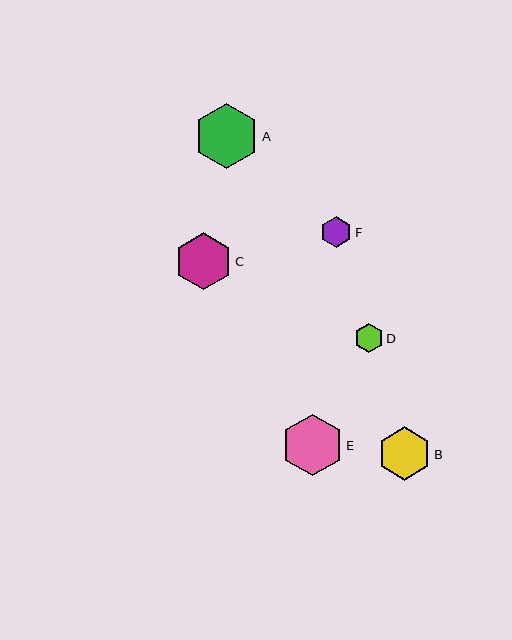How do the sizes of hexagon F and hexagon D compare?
Hexagon F and hexagon D are approximately the same size.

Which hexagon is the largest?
Hexagon A is the largest with a size of approximately 65 pixels.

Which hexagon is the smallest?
Hexagon D is the smallest with a size of approximately 29 pixels.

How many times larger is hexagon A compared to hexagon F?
Hexagon A is approximately 2.0 times the size of hexagon F.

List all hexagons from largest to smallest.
From largest to smallest: A, E, C, B, F, D.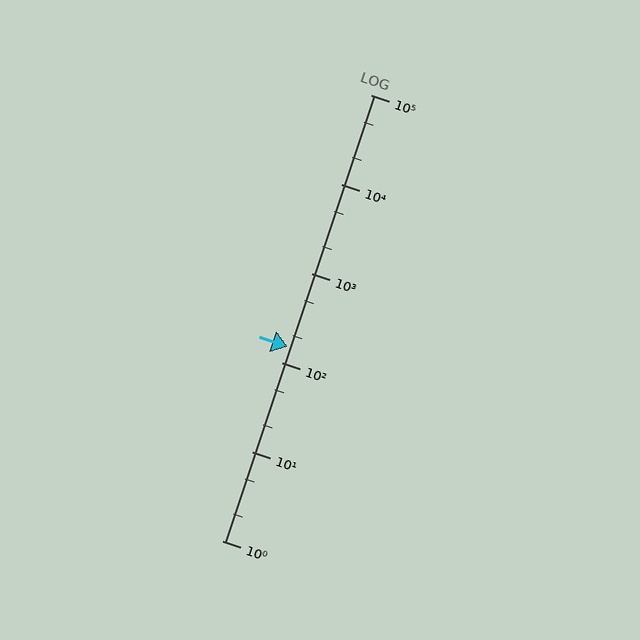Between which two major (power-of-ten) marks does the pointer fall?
The pointer is between 100 and 1000.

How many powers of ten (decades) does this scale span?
The scale spans 5 decades, from 1 to 100000.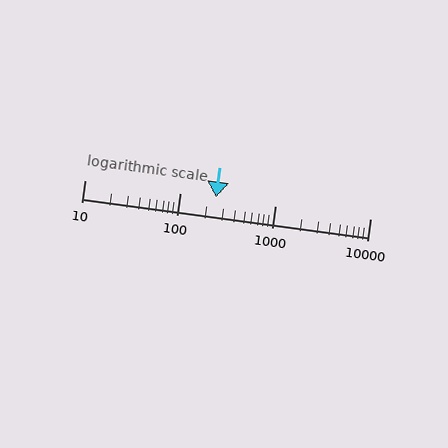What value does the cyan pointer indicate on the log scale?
The pointer indicates approximately 240.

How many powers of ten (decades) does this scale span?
The scale spans 3 decades, from 10 to 10000.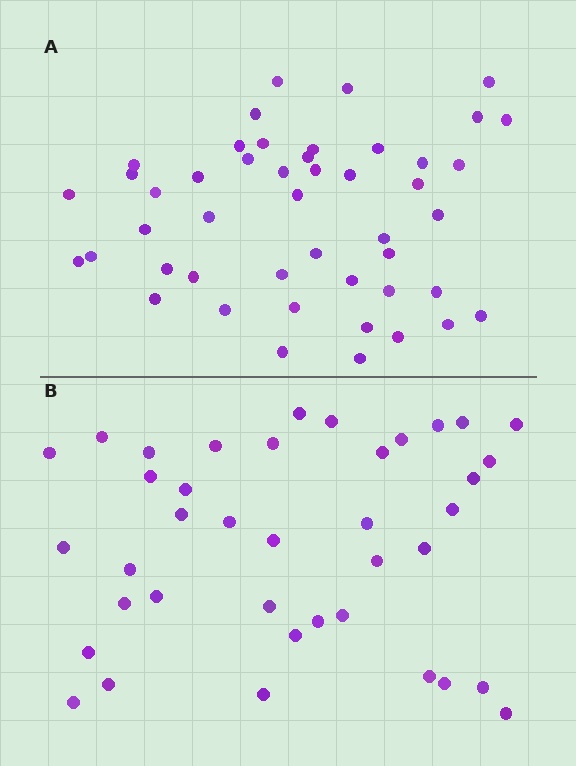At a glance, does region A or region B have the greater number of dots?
Region A (the top region) has more dots.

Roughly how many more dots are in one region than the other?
Region A has roughly 8 or so more dots than region B.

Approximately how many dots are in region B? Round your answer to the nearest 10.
About 40 dots. (The exact count is 39, which rounds to 40.)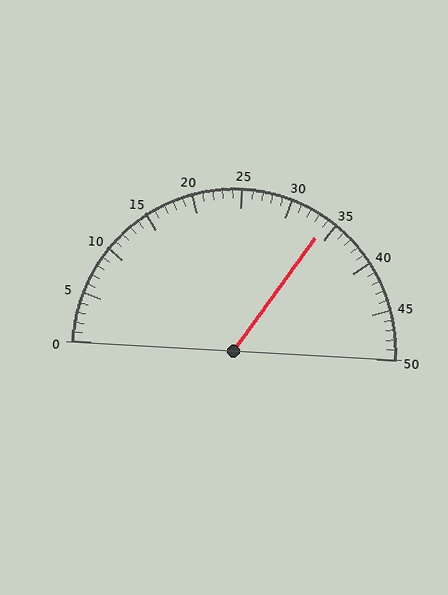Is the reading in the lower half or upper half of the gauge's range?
The reading is in the upper half of the range (0 to 50).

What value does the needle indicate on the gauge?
The needle indicates approximately 34.